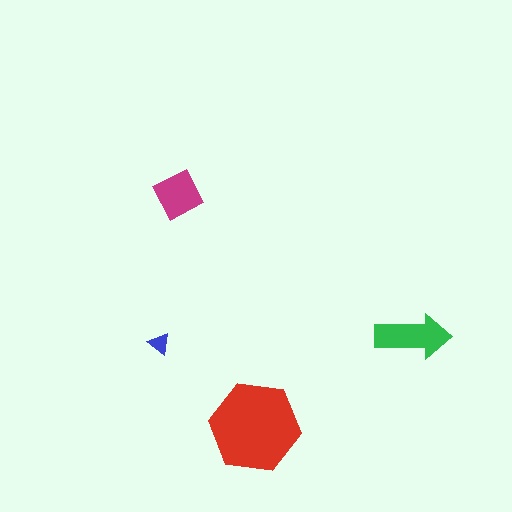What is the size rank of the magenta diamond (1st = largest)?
3rd.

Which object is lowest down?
The red hexagon is bottommost.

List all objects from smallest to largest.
The blue triangle, the magenta diamond, the green arrow, the red hexagon.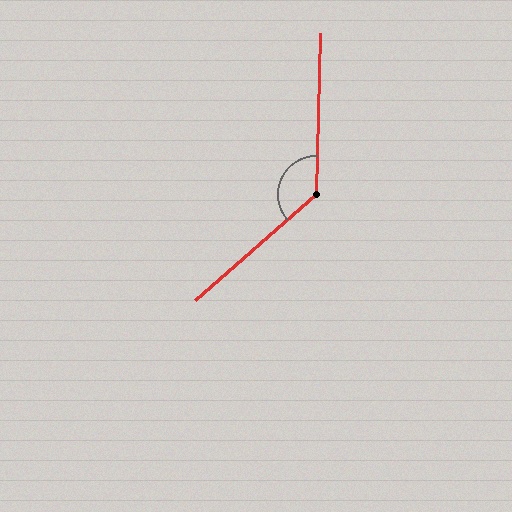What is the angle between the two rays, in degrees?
Approximately 133 degrees.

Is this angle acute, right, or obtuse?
It is obtuse.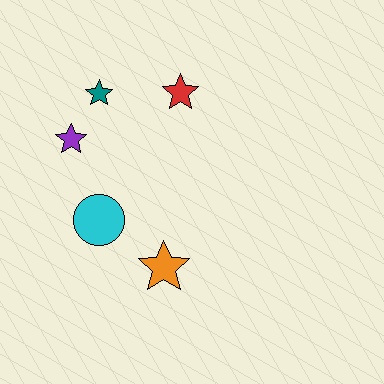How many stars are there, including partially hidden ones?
There are 4 stars.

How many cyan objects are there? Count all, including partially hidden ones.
There is 1 cyan object.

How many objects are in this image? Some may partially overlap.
There are 5 objects.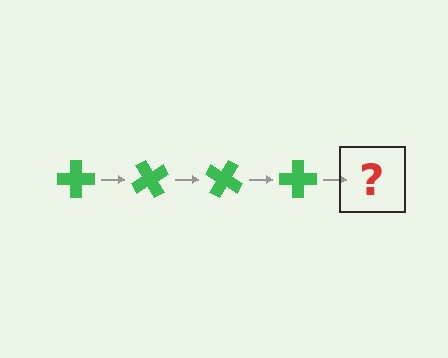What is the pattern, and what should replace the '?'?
The pattern is that the cross rotates 60 degrees each step. The '?' should be a green cross rotated 240 degrees.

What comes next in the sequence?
The next element should be a green cross rotated 240 degrees.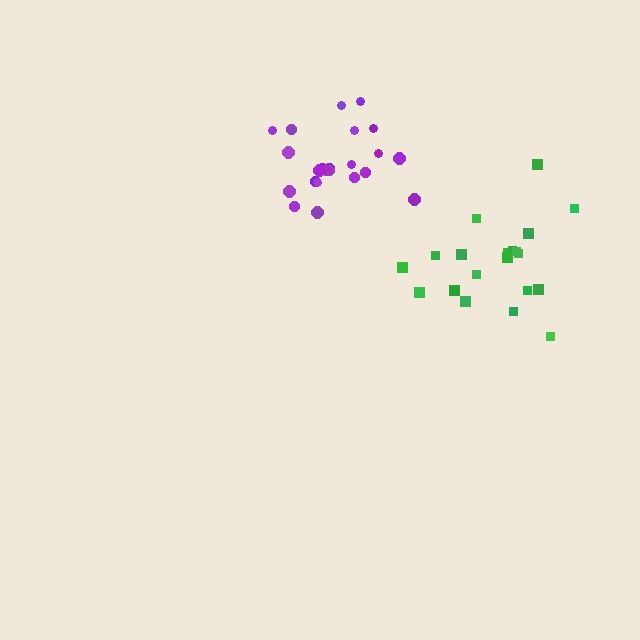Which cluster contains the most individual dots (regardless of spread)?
Purple (23).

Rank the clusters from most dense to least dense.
purple, green.